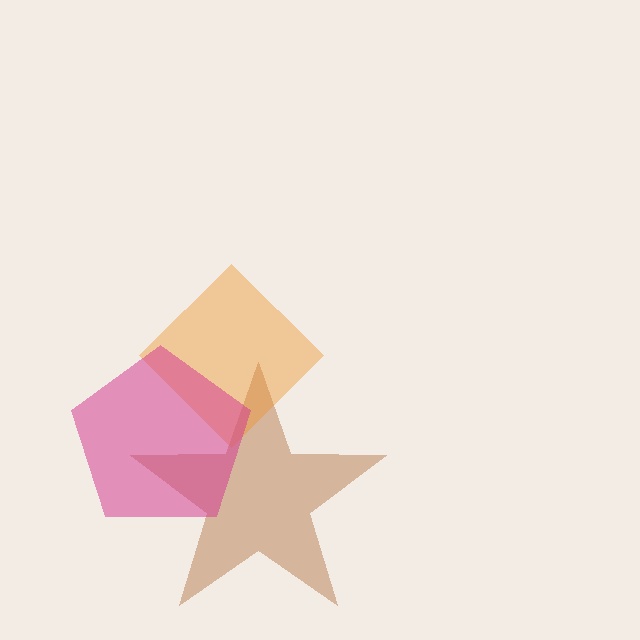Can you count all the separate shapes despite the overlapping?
Yes, there are 3 separate shapes.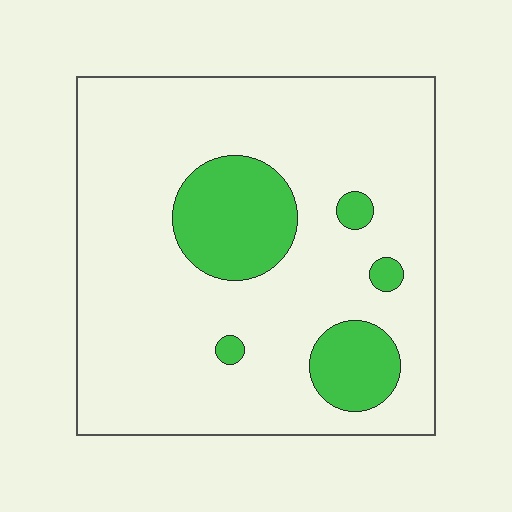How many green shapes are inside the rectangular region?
5.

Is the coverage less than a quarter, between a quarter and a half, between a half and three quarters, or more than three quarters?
Less than a quarter.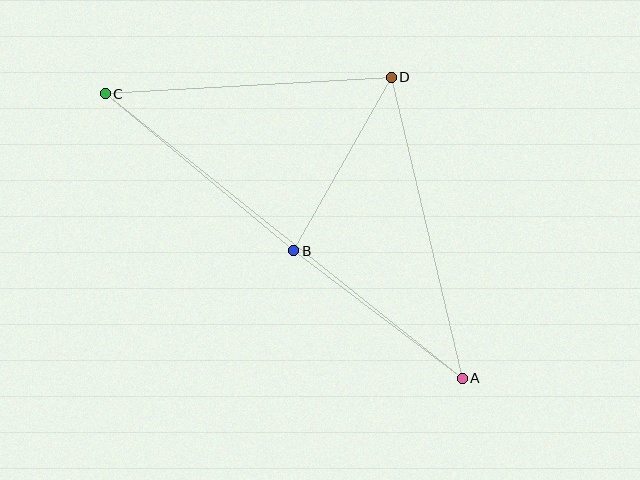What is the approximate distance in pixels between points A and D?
The distance between A and D is approximately 310 pixels.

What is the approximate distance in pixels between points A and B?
The distance between A and B is approximately 211 pixels.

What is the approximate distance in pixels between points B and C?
The distance between B and C is approximately 245 pixels.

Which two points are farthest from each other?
Points A and C are farthest from each other.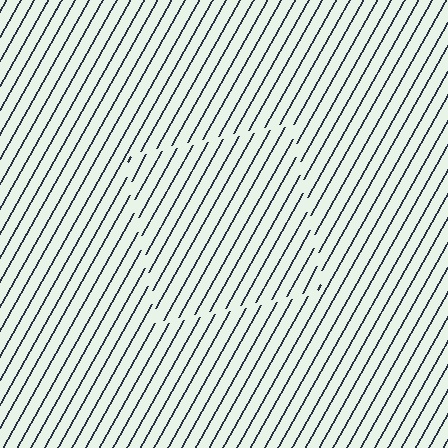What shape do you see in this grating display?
An illusory square. The interior of the shape contains the same grating, shifted by half a period — the contour is defined by the phase discontinuity where line-ends from the inner and outer gratings abut.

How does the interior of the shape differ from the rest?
The interior of the shape contains the same grating, shifted by half a period — the contour is defined by the phase discontinuity where line-ends from the inner and outer gratings abut.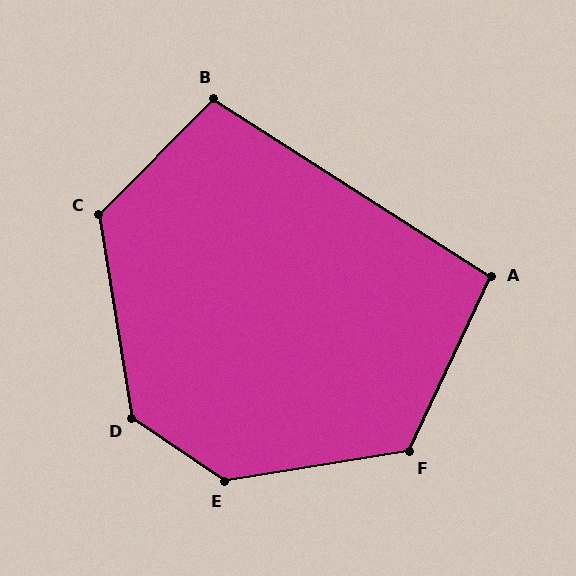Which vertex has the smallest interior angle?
A, at approximately 98 degrees.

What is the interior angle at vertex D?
Approximately 134 degrees (obtuse).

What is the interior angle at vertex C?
Approximately 126 degrees (obtuse).